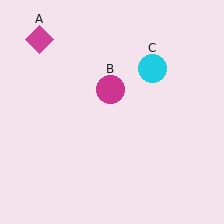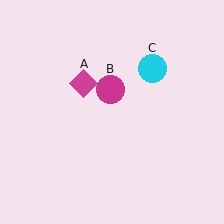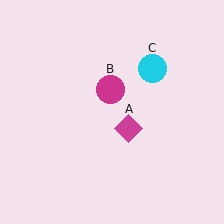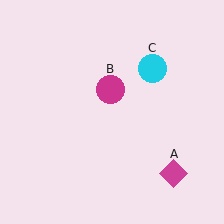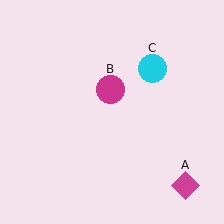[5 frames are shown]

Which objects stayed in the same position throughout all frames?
Magenta circle (object B) and cyan circle (object C) remained stationary.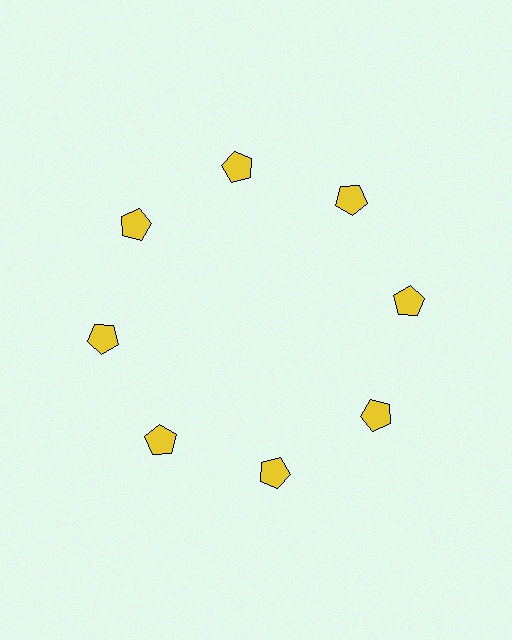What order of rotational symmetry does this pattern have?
This pattern has 8-fold rotational symmetry.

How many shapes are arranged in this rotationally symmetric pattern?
There are 8 shapes, arranged in 8 groups of 1.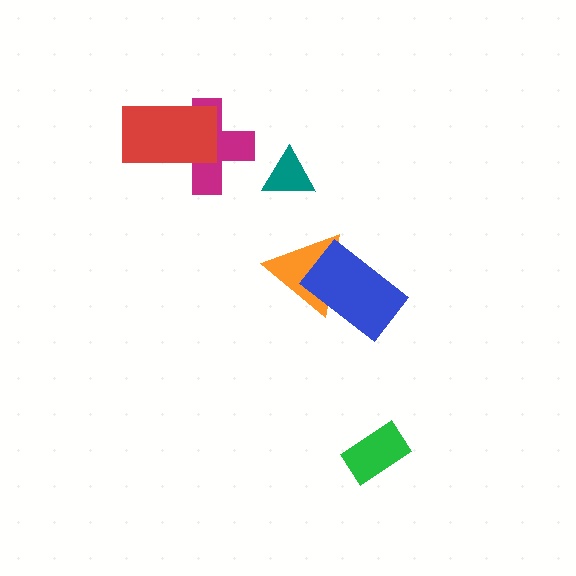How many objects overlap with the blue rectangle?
1 object overlaps with the blue rectangle.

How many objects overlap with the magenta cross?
1 object overlaps with the magenta cross.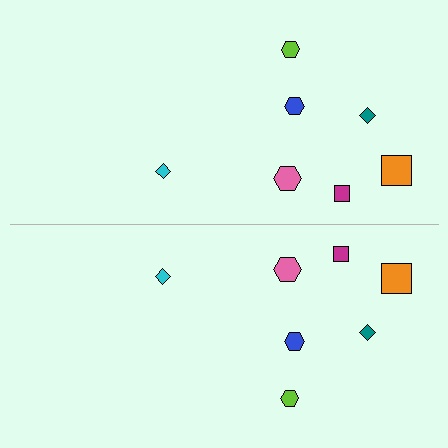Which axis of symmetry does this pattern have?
The pattern has a horizontal axis of symmetry running through the center of the image.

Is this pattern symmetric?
Yes, this pattern has bilateral (reflection) symmetry.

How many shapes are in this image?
There are 14 shapes in this image.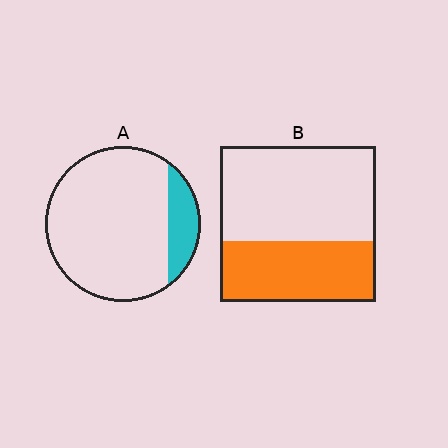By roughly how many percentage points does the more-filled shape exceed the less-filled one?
By roughly 25 percentage points (B over A).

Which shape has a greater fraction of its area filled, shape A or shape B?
Shape B.